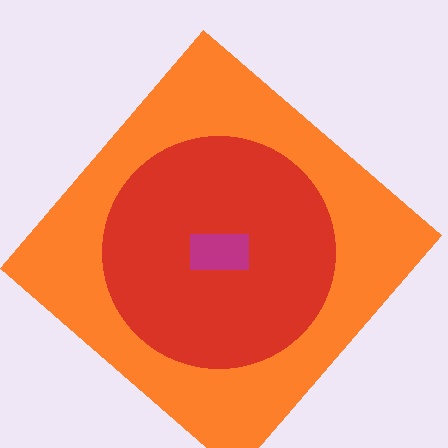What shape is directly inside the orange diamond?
The red circle.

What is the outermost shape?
The orange diamond.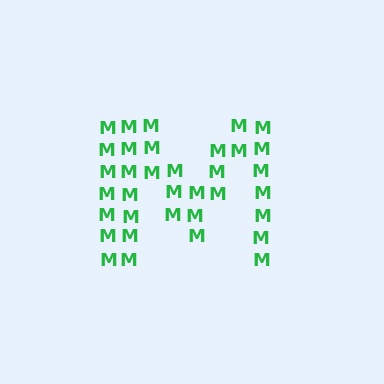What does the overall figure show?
The overall figure shows the letter M.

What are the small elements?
The small elements are letter M's.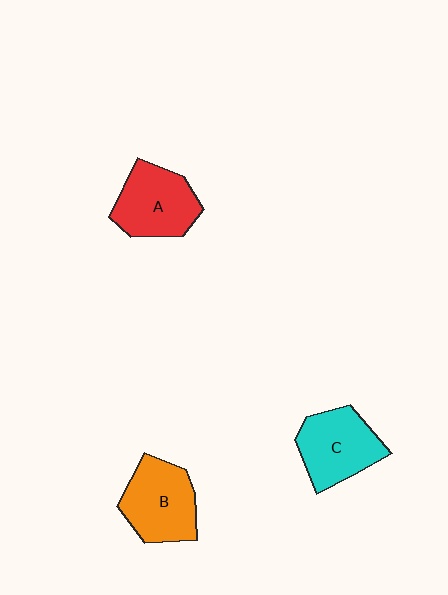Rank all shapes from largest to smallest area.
From largest to smallest: B (orange), C (cyan), A (red).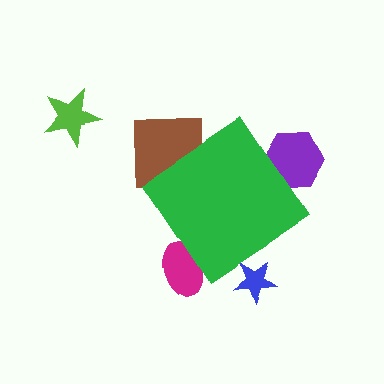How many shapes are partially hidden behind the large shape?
5 shapes are partially hidden.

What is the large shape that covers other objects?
A green diamond.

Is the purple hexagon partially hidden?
Yes, the purple hexagon is partially hidden behind the green diamond.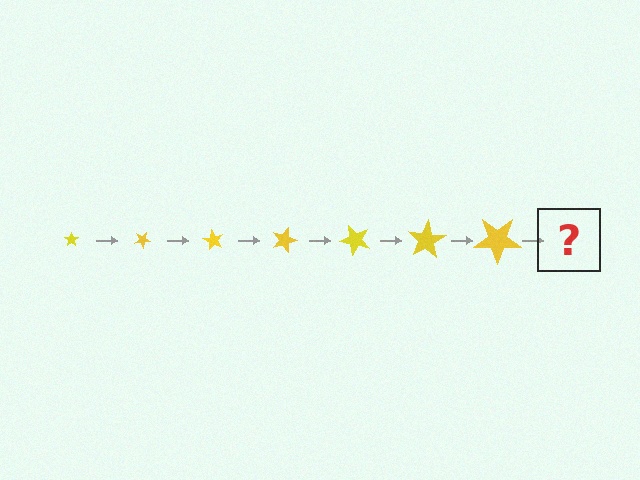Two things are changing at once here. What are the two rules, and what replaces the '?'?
The two rules are that the star grows larger each step and it rotates 30 degrees each step. The '?' should be a star, larger than the previous one and rotated 210 degrees from the start.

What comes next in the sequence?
The next element should be a star, larger than the previous one and rotated 210 degrees from the start.